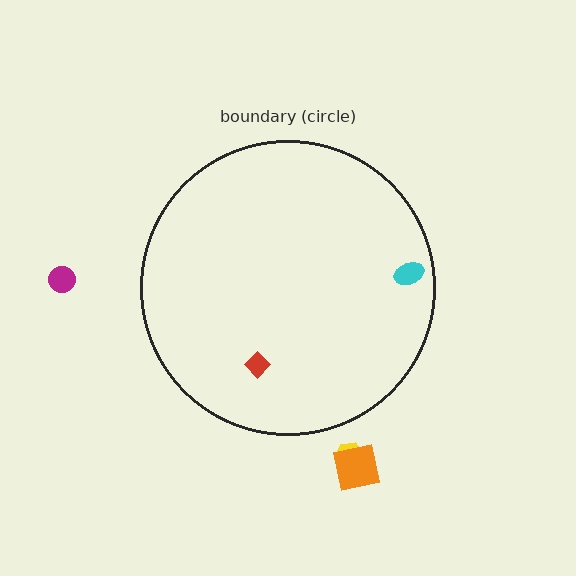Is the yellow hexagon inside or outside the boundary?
Outside.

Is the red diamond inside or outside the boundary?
Inside.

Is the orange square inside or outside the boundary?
Outside.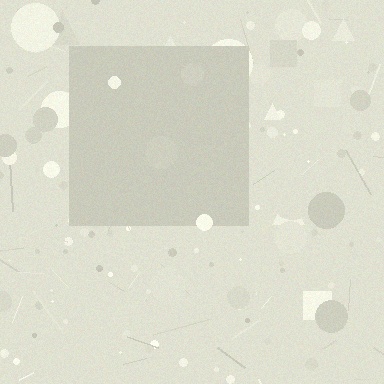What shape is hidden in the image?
A square is hidden in the image.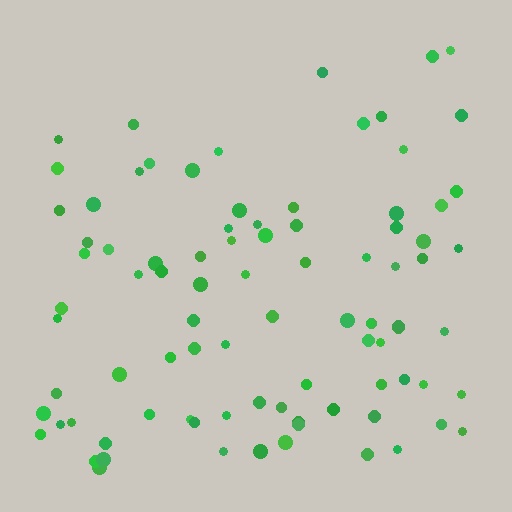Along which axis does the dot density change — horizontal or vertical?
Vertical.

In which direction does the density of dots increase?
From top to bottom, with the bottom side densest.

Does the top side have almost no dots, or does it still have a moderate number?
Still a moderate number, just noticeably fewer than the bottom.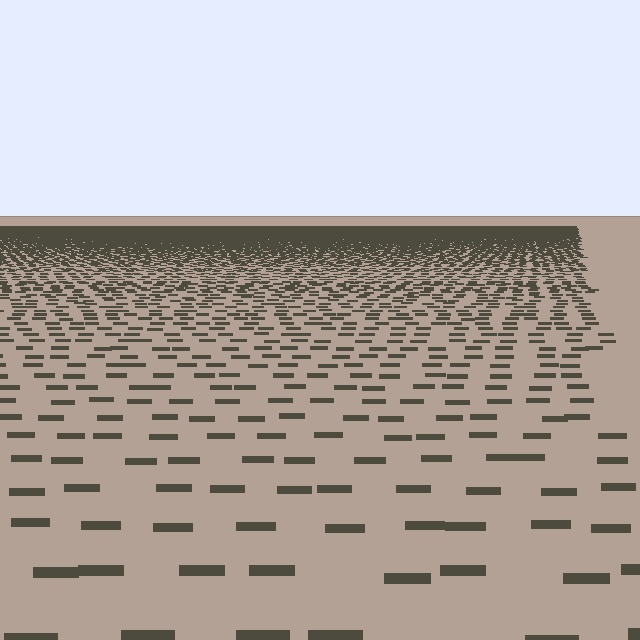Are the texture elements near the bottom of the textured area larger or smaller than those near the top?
Larger. Near the bottom, elements are closer to the viewer and appear at a bigger on-screen size.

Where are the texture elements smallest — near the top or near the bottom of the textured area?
Near the top.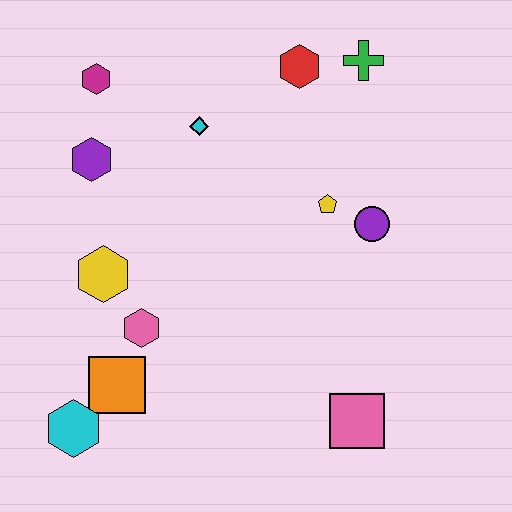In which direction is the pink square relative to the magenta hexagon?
The pink square is below the magenta hexagon.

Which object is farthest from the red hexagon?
The cyan hexagon is farthest from the red hexagon.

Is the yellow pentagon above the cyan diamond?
No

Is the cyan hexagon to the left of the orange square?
Yes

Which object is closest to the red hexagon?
The green cross is closest to the red hexagon.